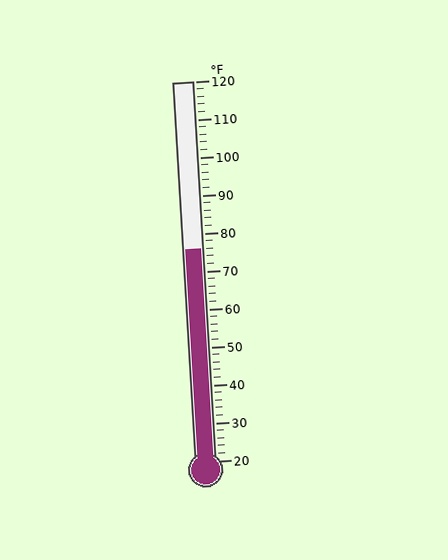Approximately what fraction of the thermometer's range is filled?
The thermometer is filled to approximately 55% of its range.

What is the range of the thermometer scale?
The thermometer scale ranges from 20°F to 120°F.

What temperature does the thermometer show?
The thermometer shows approximately 76°F.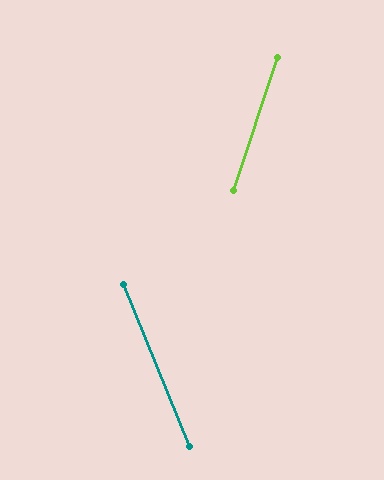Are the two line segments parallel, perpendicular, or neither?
Neither parallel nor perpendicular — they differ by about 40°.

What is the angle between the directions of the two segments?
Approximately 40 degrees.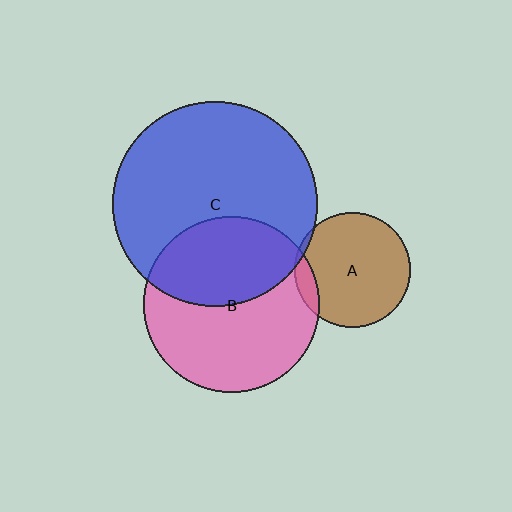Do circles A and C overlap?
Yes.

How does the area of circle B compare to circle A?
Approximately 2.3 times.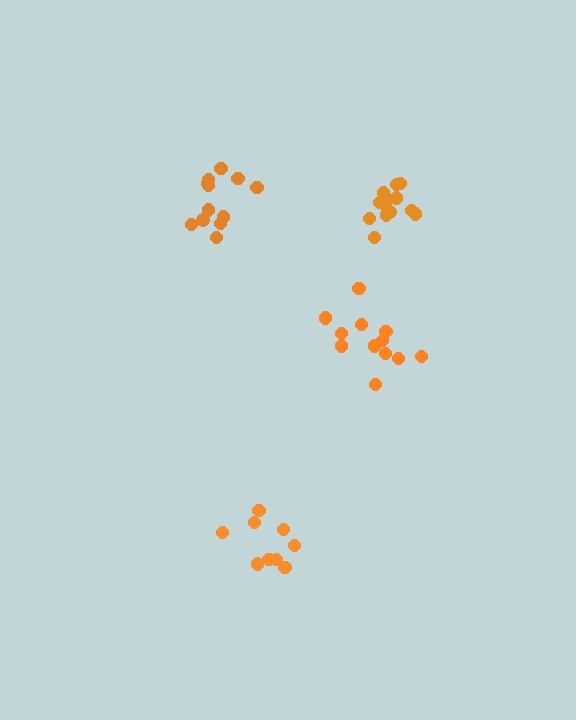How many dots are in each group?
Group 1: 12 dots, Group 2: 12 dots, Group 3: 9 dots, Group 4: 13 dots (46 total).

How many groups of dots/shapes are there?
There are 4 groups.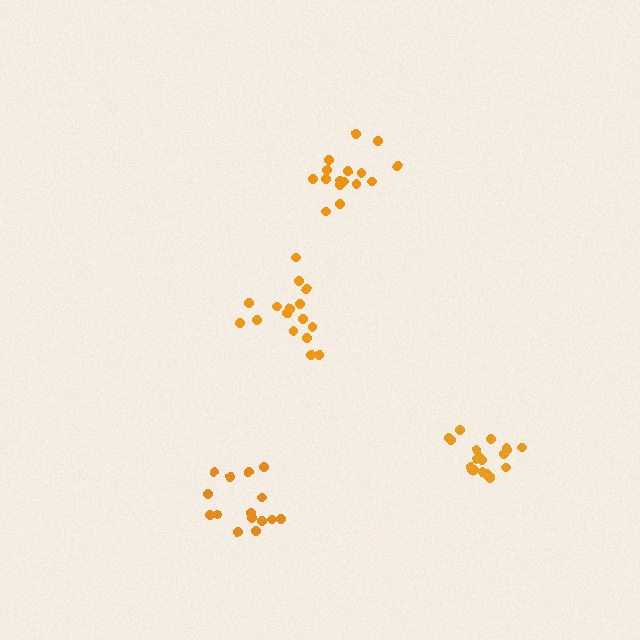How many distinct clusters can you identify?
There are 4 distinct clusters.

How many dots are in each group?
Group 1: 16 dots, Group 2: 15 dots, Group 3: 19 dots, Group 4: 16 dots (66 total).